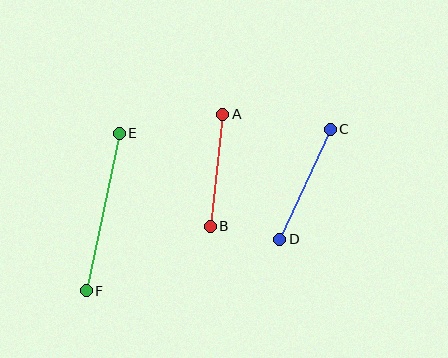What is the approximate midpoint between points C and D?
The midpoint is at approximately (305, 184) pixels.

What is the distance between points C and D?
The distance is approximately 121 pixels.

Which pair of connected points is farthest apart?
Points E and F are farthest apart.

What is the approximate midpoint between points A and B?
The midpoint is at approximately (217, 170) pixels.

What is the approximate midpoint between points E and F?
The midpoint is at approximately (103, 212) pixels.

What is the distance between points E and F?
The distance is approximately 161 pixels.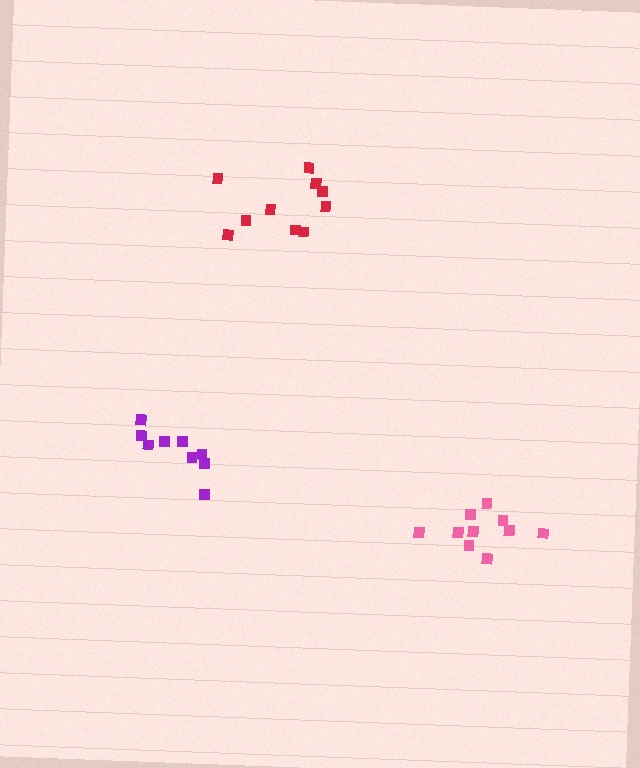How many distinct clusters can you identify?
There are 3 distinct clusters.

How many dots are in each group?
Group 1: 9 dots, Group 2: 10 dots, Group 3: 10 dots (29 total).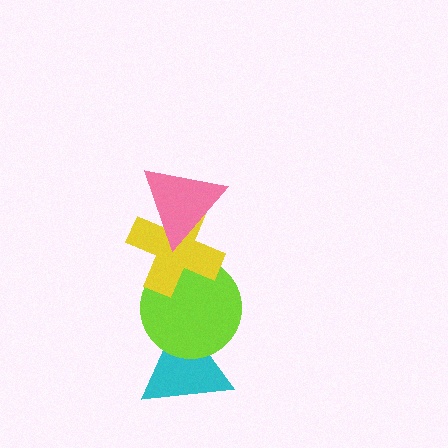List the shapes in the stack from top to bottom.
From top to bottom: the pink triangle, the yellow cross, the lime circle, the cyan triangle.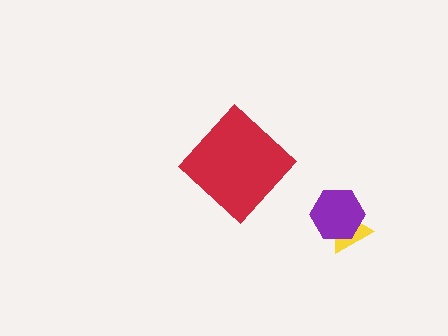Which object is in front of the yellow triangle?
The purple hexagon is in front of the yellow triangle.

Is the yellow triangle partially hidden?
Yes, it is partially covered by another shape.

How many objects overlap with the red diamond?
0 objects overlap with the red diamond.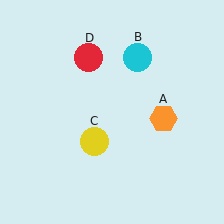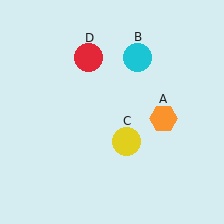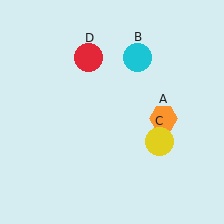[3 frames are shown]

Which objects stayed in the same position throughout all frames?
Orange hexagon (object A) and cyan circle (object B) and red circle (object D) remained stationary.